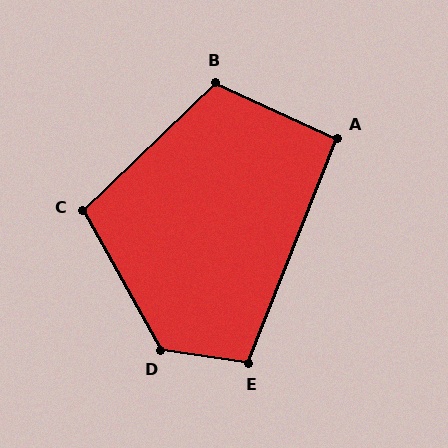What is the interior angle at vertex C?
Approximately 105 degrees (obtuse).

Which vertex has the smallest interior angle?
A, at approximately 93 degrees.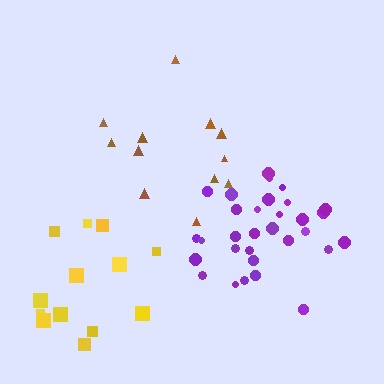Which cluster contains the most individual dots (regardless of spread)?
Purple (32).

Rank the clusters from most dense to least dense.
purple, yellow, brown.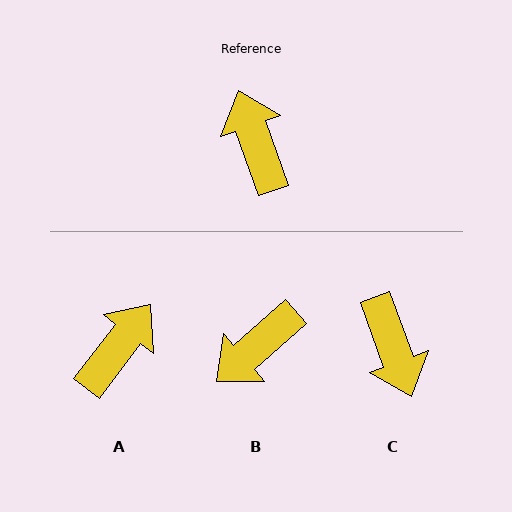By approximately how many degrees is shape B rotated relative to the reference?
Approximately 111 degrees counter-clockwise.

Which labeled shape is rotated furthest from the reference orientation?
C, about 179 degrees away.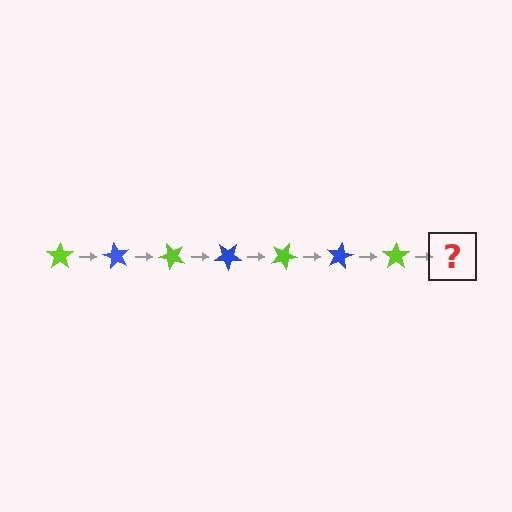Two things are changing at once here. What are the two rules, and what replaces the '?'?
The two rules are that it rotates 60 degrees each step and the color cycles through lime and blue. The '?' should be a blue star, rotated 420 degrees from the start.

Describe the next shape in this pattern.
It should be a blue star, rotated 420 degrees from the start.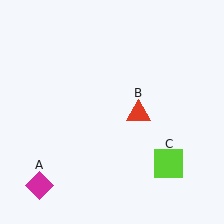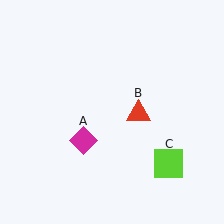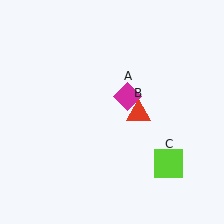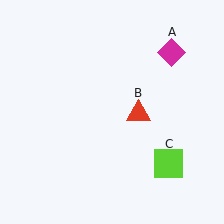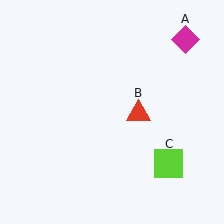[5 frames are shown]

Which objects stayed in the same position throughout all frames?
Red triangle (object B) and lime square (object C) remained stationary.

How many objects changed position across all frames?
1 object changed position: magenta diamond (object A).